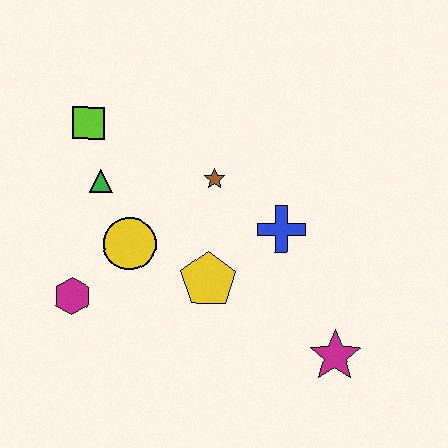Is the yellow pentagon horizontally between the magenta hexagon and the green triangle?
No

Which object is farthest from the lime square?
The magenta star is farthest from the lime square.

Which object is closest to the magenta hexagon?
The yellow circle is closest to the magenta hexagon.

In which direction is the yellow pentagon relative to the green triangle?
The yellow pentagon is to the right of the green triangle.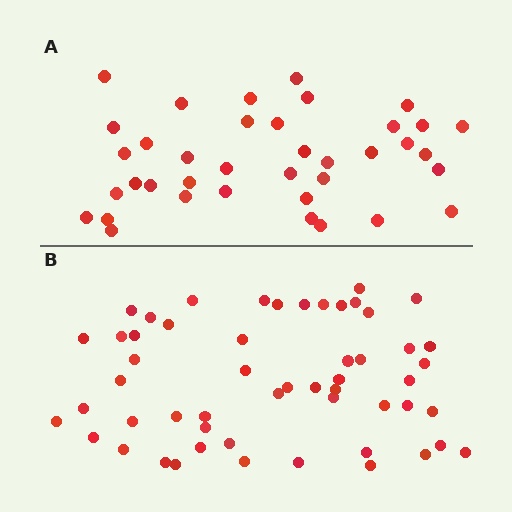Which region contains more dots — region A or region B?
Region B (the bottom region) has more dots.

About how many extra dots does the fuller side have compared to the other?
Region B has approximately 15 more dots than region A.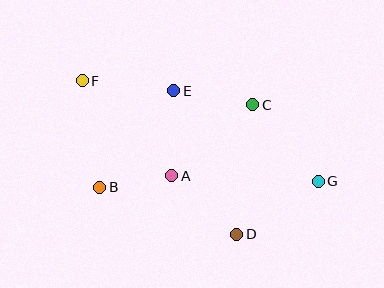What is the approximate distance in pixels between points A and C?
The distance between A and C is approximately 108 pixels.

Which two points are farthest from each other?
Points F and G are farthest from each other.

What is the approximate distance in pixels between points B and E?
The distance between B and E is approximately 122 pixels.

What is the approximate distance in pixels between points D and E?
The distance between D and E is approximately 156 pixels.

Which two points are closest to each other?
Points A and B are closest to each other.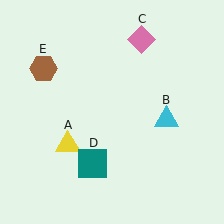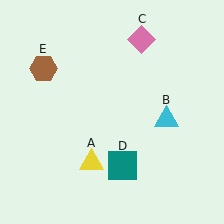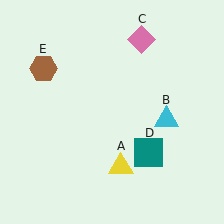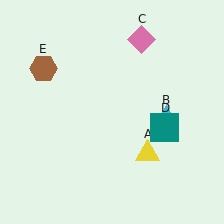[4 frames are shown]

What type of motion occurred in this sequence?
The yellow triangle (object A), teal square (object D) rotated counterclockwise around the center of the scene.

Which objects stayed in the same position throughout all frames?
Cyan triangle (object B) and pink diamond (object C) and brown hexagon (object E) remained stationary.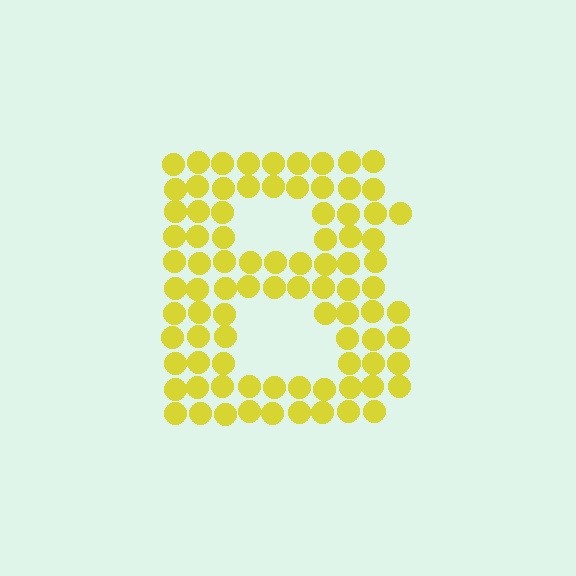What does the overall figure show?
The overall figure shows the letter B.